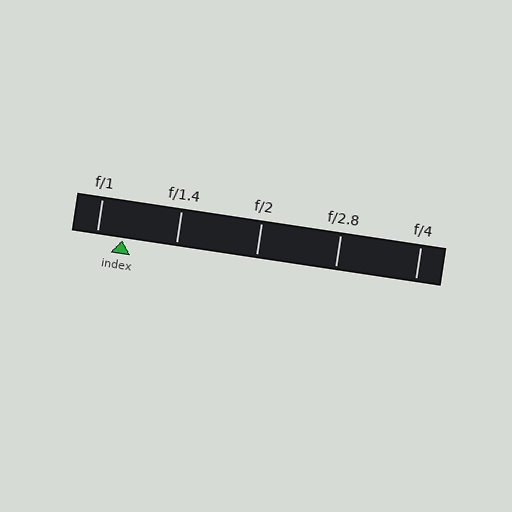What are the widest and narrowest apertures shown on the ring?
The widest aperture shown is f/1 and the narrowest is f/4.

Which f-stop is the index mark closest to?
The index mark is closest to f/1.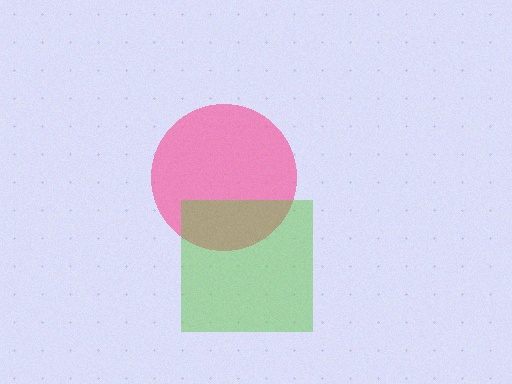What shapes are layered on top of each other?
The layered shapes are: a pink circle, a lime square.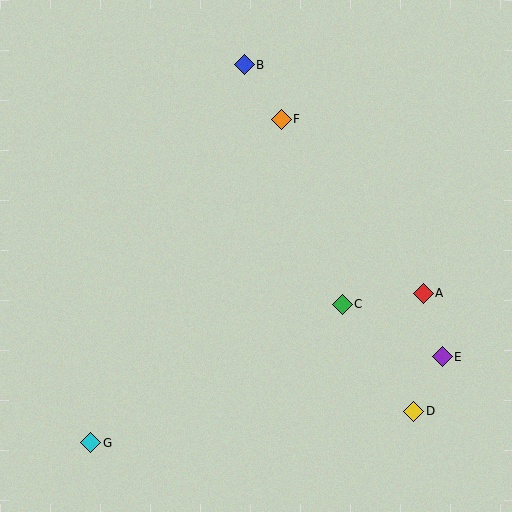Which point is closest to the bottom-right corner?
Point D is closest to the bottom-right corner.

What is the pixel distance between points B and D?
The distance between B and D is 386 pixels.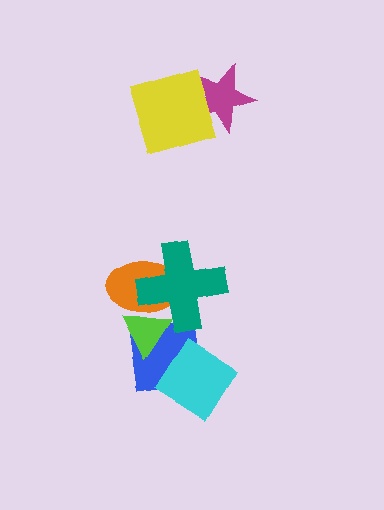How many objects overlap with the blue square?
2 objects overlap with the blue square.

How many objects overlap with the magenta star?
1 object overlaps with the magenta star.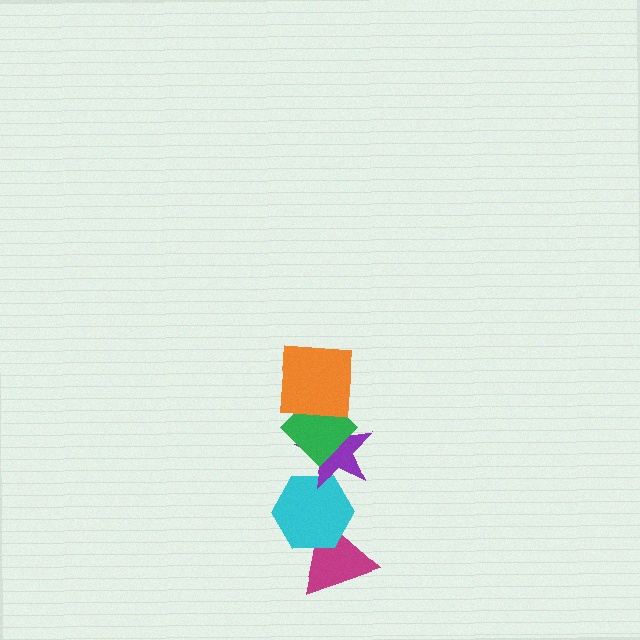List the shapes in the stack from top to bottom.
From top to bottom: the orange square, the green diamond, the purple star, the cyan hexagon, the magenta triangle.